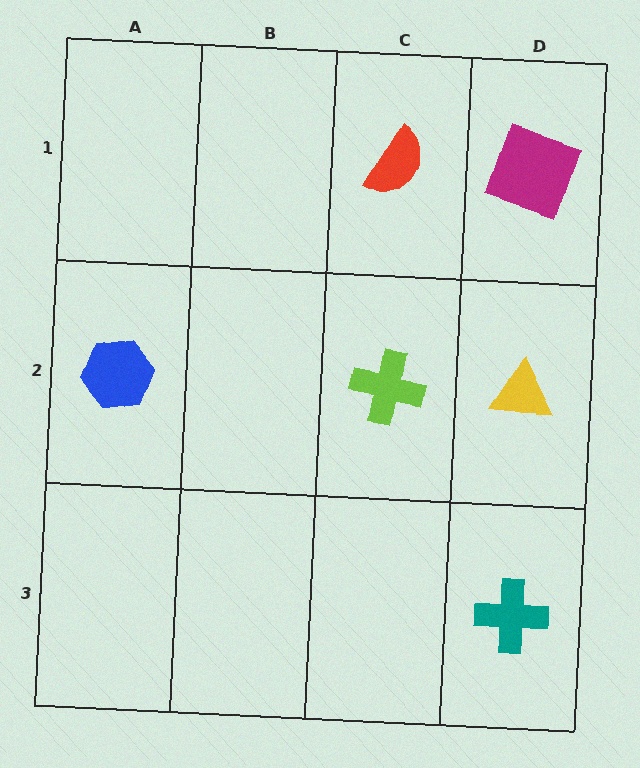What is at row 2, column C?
A lime cross.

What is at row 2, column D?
A yellow triangle.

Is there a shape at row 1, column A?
No, that cell is empty.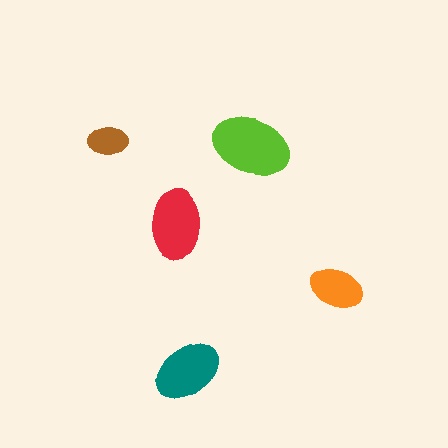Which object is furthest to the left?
The brown ellipse is leftmost.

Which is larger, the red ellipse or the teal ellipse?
The red one.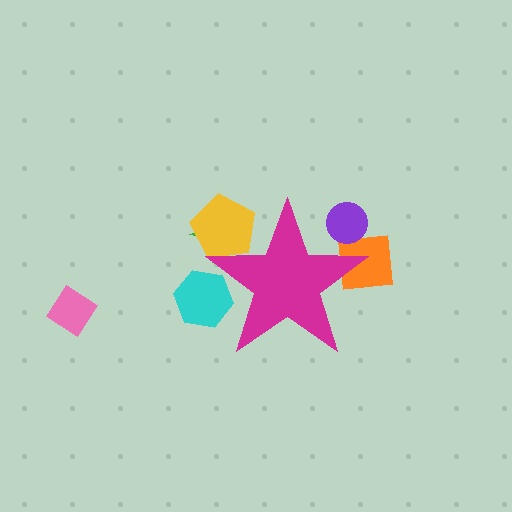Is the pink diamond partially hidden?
No, the pink diamond is fully visible.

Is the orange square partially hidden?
Yes, the orange square is partially hidden behind the magenta star.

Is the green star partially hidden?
Yes, the green star is partially hidden behind the magenta star.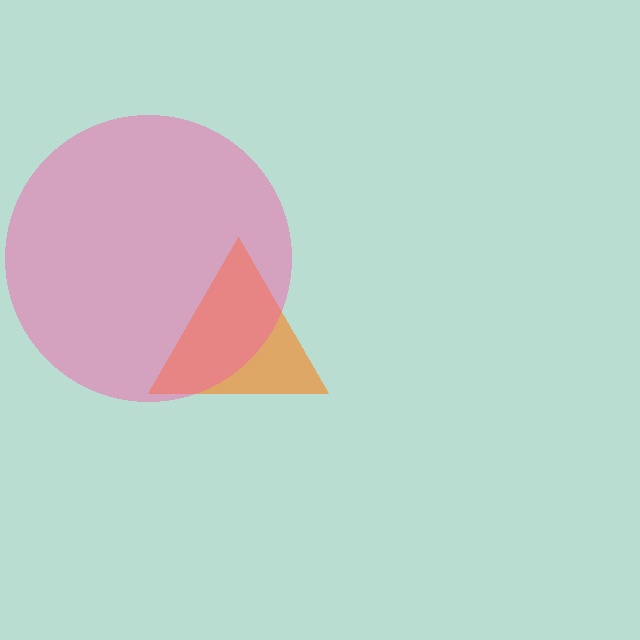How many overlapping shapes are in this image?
There are 2 overlapping shapes in the image.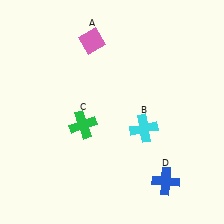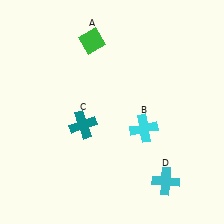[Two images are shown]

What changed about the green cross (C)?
In Image 1, C is green. In Image 2, it changed to teal.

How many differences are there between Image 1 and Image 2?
There are 3 differences between the two images.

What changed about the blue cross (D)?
In Image 1, D is blue. In Image 2, it changed to cyan.